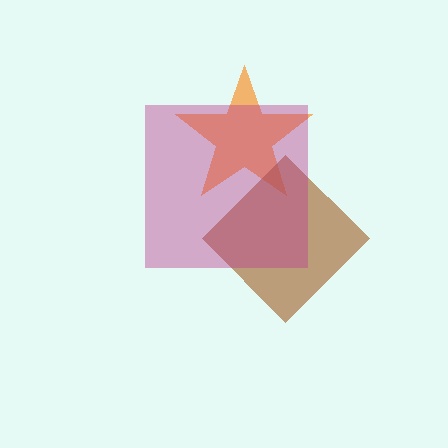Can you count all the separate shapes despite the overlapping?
Yes, there are 3 separate shapes.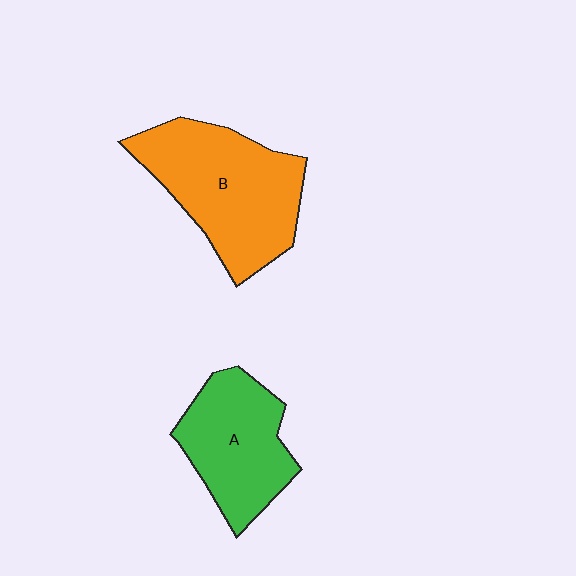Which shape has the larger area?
Shape B (orange).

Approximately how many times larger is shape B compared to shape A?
Approximately 1.4 times.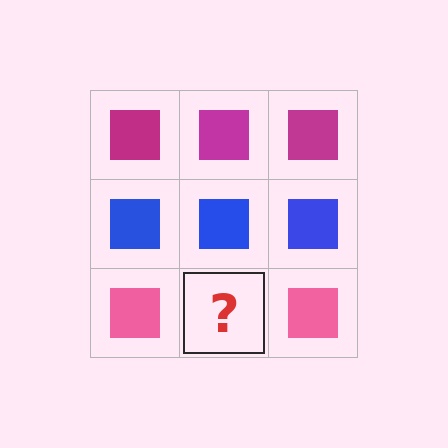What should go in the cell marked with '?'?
The missing cell should contain a pink square.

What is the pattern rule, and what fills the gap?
The rule is that each row has a consistent color. The gap should be filled with a pink square.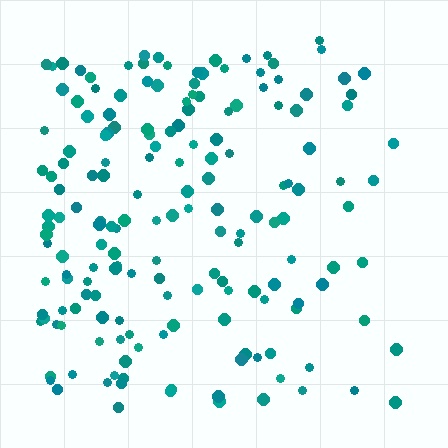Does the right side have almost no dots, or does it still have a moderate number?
Still a moderate number, just noticeably fewer than the left.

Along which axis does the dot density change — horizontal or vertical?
Horizontal.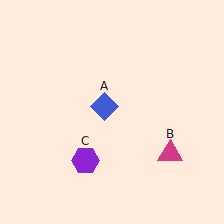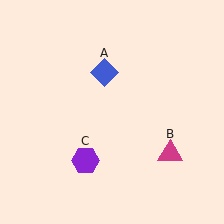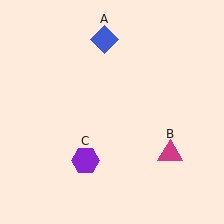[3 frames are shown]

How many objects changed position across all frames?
1 object changed position: blue diamond (object A).